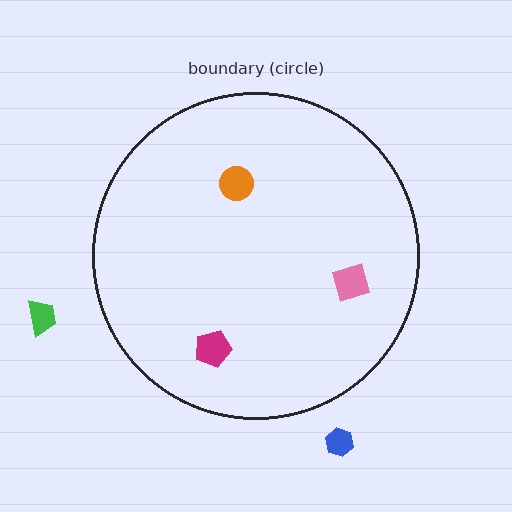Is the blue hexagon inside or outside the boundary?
Outside.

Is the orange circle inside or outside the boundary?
Inside.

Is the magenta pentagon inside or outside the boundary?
Inside.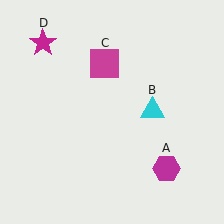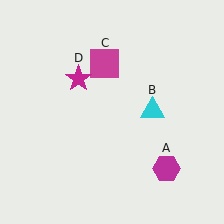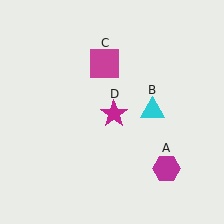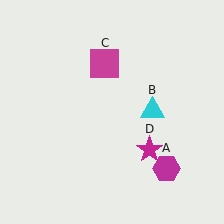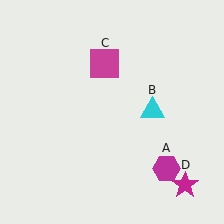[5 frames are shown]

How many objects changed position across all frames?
1 object changed position: magenta star (object D).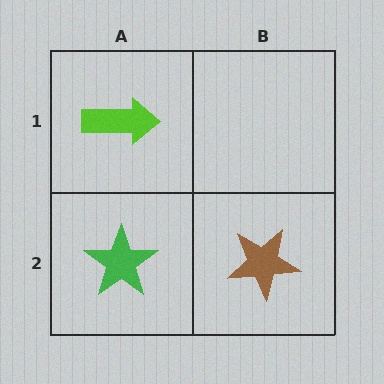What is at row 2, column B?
A brown star.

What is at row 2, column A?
A green star.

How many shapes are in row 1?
1 shape.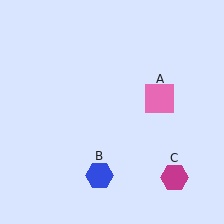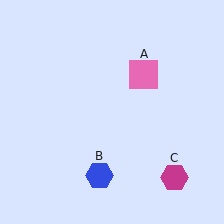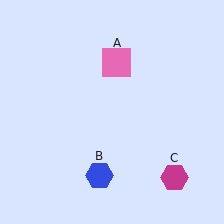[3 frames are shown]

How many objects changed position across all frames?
1 object changed position: pink square (object A).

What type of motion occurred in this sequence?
The pink square (object A) rotated counterclockwise around the center of the scene.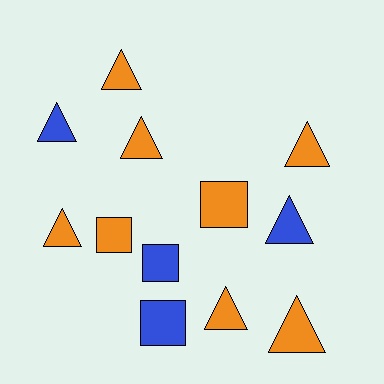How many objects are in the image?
There are 12 objects.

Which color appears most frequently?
Orange, with 8 objects.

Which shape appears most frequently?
Triangle, with 8 objects.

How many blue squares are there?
There are 2 blue squares.